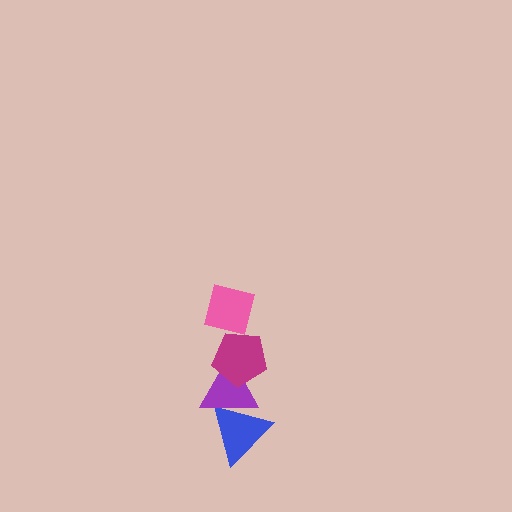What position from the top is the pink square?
The pink square is 1st from the top.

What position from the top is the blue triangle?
The blue triangle is 4th from the top.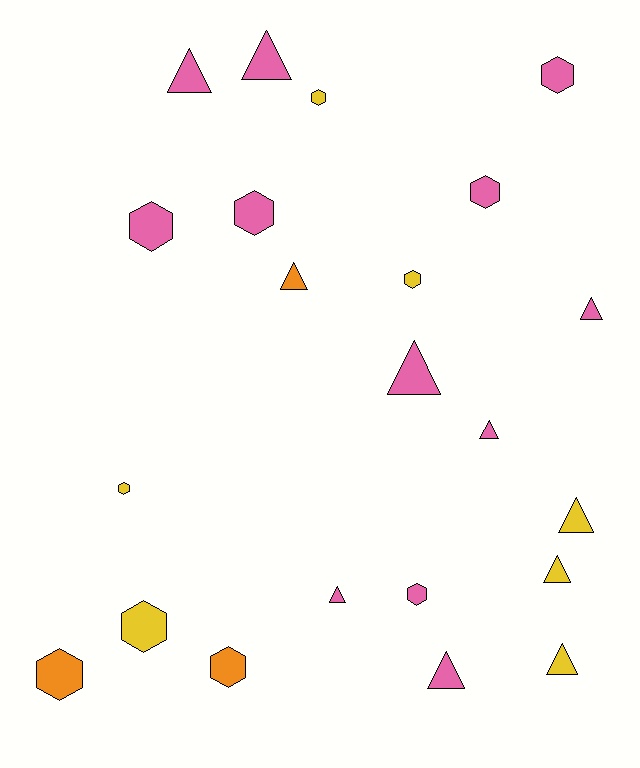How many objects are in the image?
There are 22 objects.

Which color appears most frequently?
Pink, with 12 objects.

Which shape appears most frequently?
Hexagon, with 11 objects.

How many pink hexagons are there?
There are 5 pink hexagons.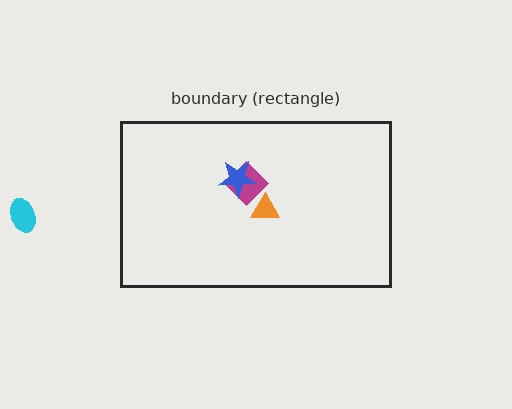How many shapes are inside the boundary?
3 inside, 1 outside.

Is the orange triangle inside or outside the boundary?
Inside.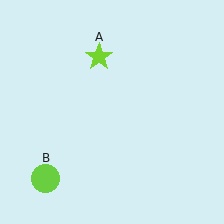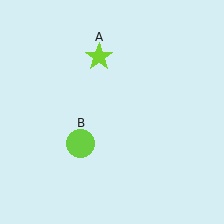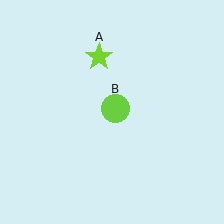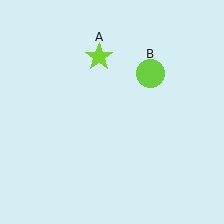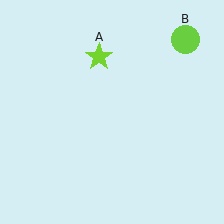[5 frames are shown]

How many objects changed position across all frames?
1 object changed position: lime circle (object B).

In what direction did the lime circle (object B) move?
The lime circle (object B) moved up and to the right.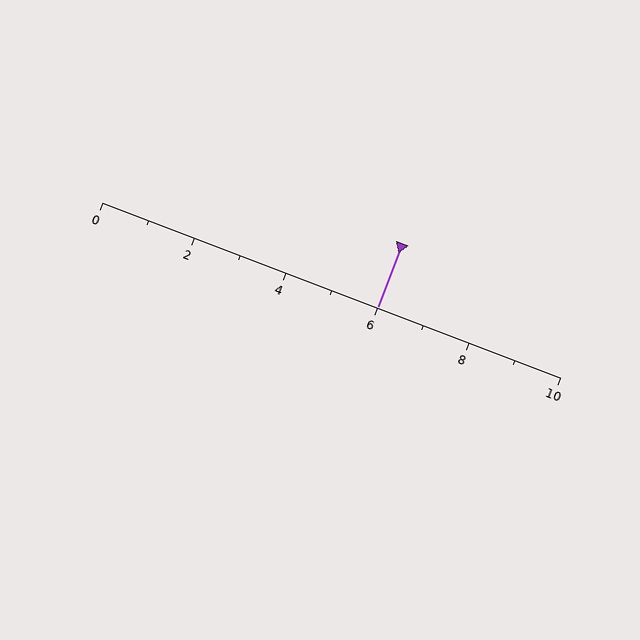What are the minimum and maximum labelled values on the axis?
The axis runs from 0 to 10.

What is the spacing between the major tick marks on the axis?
The major ticks are spaced 2 apart.